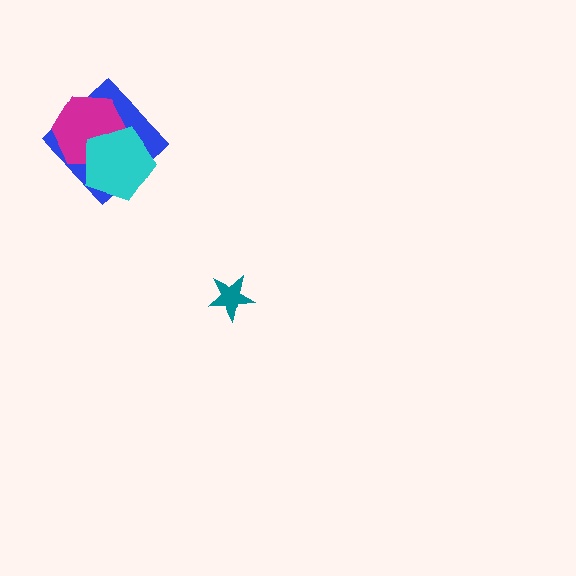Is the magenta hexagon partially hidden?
Yes, it is partially covered by another shape.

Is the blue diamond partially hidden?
Yes, it is partially covered by another shape.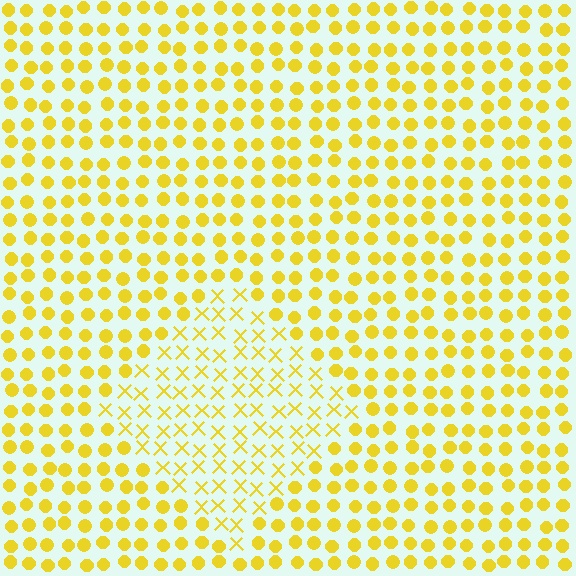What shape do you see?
I see a diamond.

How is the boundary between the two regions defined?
The boundary is defined by a change in element shape: X marks inside vs. circles outside. All elements share the same color and spacing.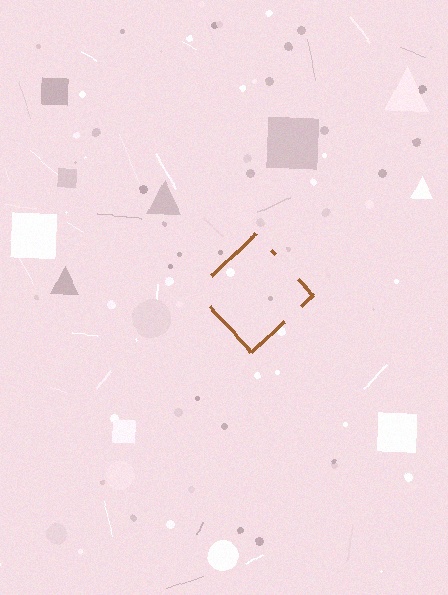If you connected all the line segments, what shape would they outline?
They would outline a diamond.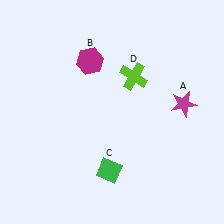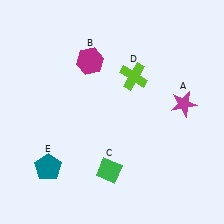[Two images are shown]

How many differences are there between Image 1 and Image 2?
There is 1 difference between the two images.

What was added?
A teal pentagon (E) was added in Image 2.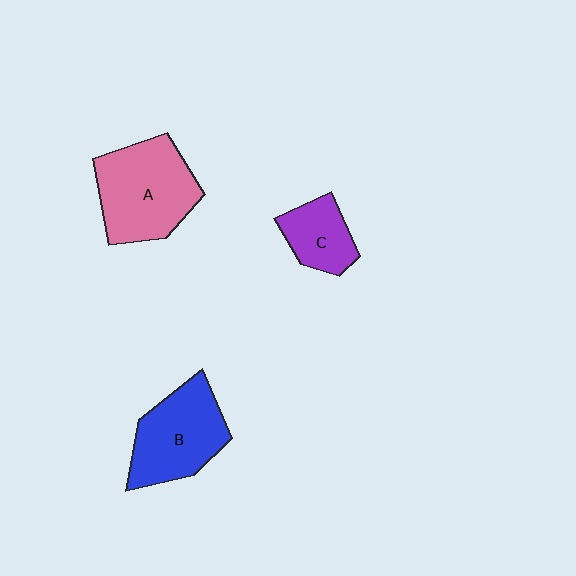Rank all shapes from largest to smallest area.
From largest to smallest: A (pink), B (blue), C (purple).